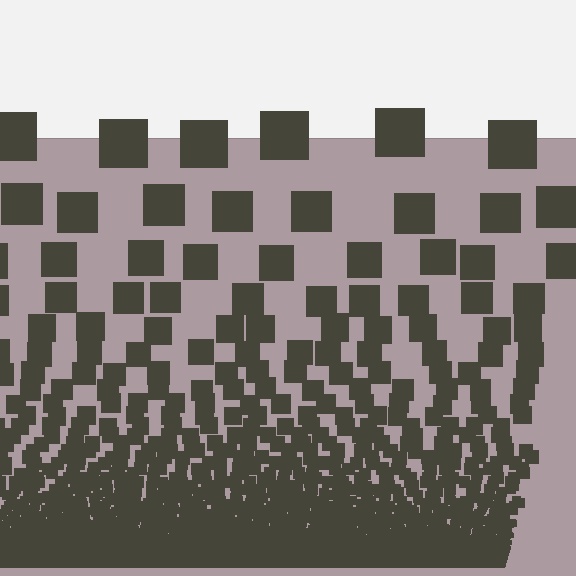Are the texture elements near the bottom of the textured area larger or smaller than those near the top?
Smaller. The gradient is inverted — elements near the bottom are smaller and denser.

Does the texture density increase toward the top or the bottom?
Density increases toward the bottom.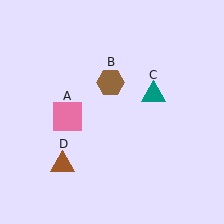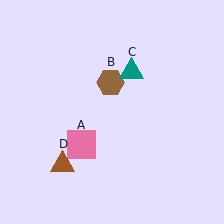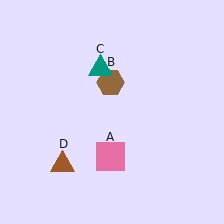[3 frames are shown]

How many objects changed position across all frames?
2 objects changed position: pink square (object A), teal triangle (object C).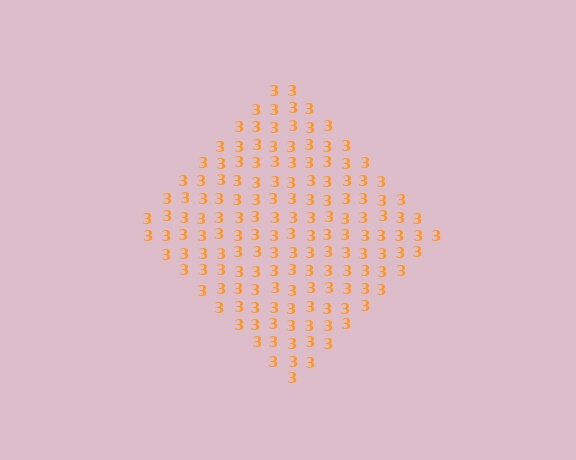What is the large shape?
The large shape is a diamond.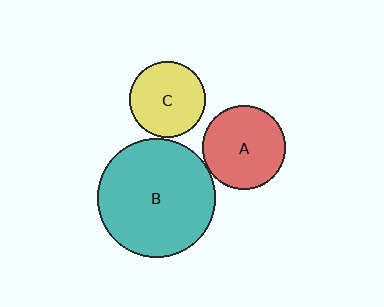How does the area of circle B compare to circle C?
Approximately 2.5 times.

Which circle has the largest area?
Circle B (teal).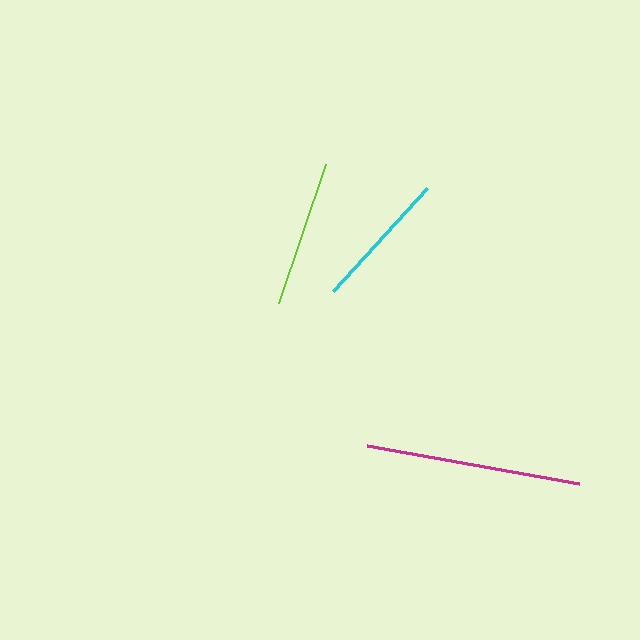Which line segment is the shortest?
The cyan line is the shortest at approximately 139 pixels.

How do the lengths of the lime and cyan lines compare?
The lime and cyan lines are approximately the same length.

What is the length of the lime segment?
The lime segment is approximately 146 pixels long.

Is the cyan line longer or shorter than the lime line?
The lime line is longer than the cyan line.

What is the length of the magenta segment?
The magenta segment is approximately 215 pixels long.